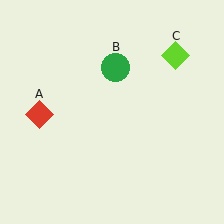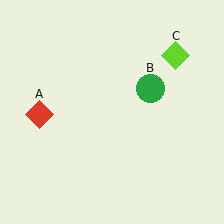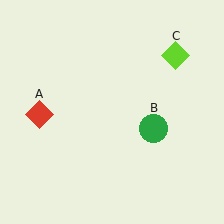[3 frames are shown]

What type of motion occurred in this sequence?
The green circle (object B) rotated clockwise around the center of the scene.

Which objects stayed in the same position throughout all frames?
Red diamond (object A) and lime diamond (object C) remained stationary.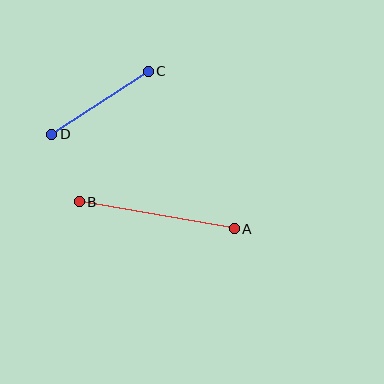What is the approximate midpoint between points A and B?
The midpoint is at approximately (157, 215) pixels.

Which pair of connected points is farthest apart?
Points A and B are farthest apart.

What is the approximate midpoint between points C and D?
The midpoint is at approximately (100, 103) pixels.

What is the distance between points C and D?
The distance is approximately 115 pixels.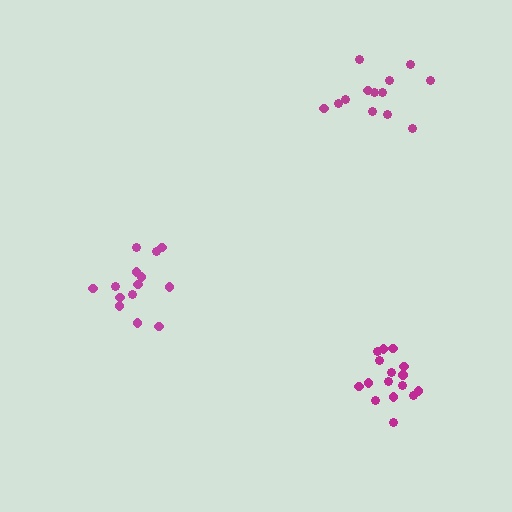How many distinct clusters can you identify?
There are 3 distinct clusters.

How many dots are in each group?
Group 1: 14 dots, Group 2: 16 dots, Group 3: 13 dots (43 total).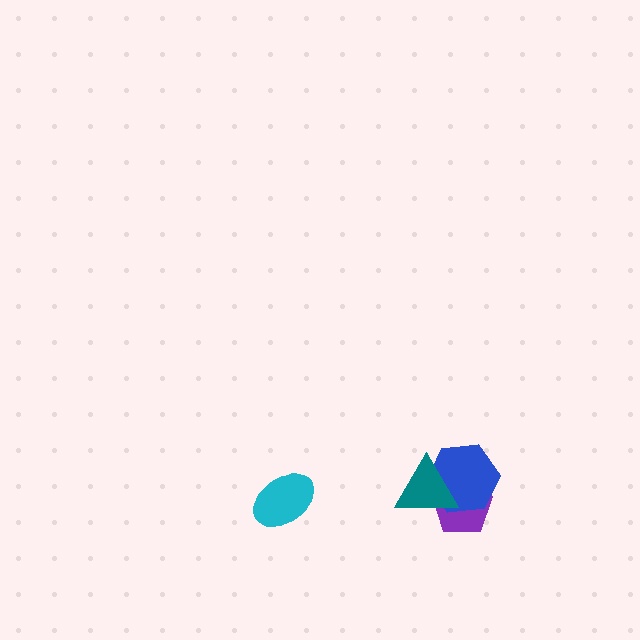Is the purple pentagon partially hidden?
Yes, it is partially covered by another shape.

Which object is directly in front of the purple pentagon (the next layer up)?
The blue hexagon is directly in front of the purple pentagon.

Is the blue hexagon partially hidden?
Yes, it is partially covered by another shape.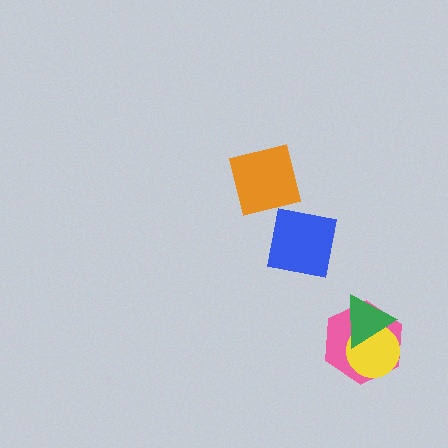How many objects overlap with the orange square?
1 object overlaps with the orange square.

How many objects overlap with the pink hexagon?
2 objects overlap with the pink hexagon.